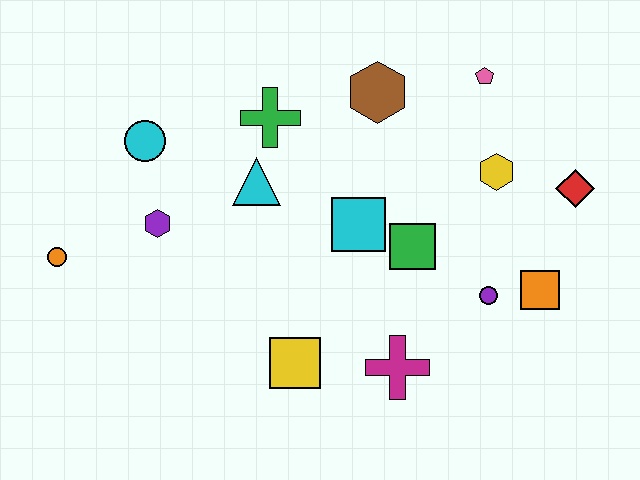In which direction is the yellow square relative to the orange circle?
The yellow square is to the right of the orange circle.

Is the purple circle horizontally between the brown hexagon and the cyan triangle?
No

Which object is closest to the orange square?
The purple circle is closest to the orange square.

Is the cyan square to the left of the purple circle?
Yes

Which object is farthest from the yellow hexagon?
The orange circle is farthest from the yellow hexagon.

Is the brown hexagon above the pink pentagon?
No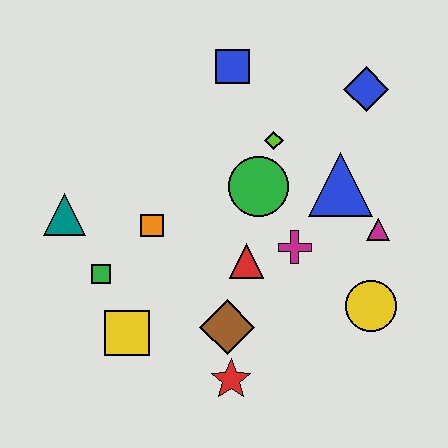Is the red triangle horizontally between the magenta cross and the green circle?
No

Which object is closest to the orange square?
The green square is closest to the orange square.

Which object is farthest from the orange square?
The blue diamond is farthest from the orange square.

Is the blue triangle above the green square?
Yes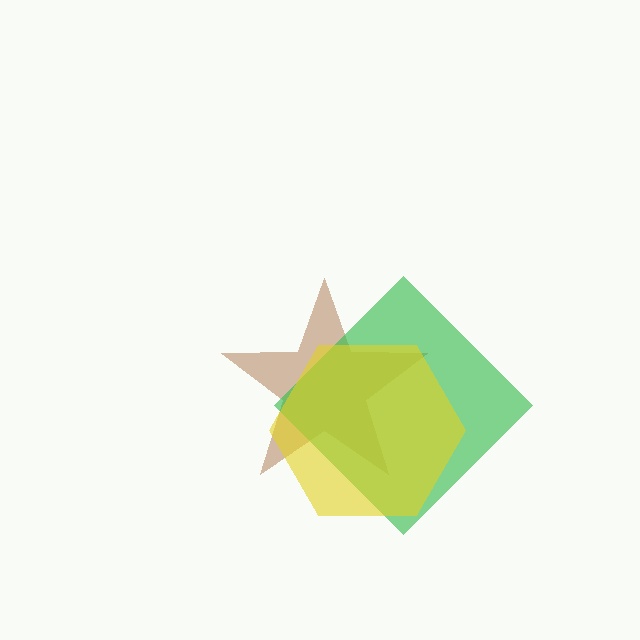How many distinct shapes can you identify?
There are 3 distinct shapes: a brown star, a green diamond, a yellow hexagon.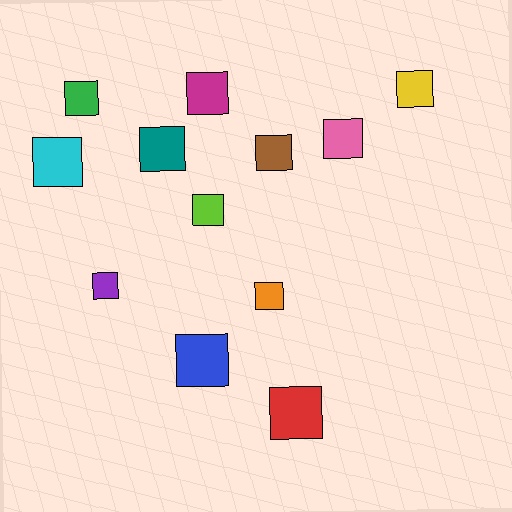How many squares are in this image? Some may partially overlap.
There are 12 squares.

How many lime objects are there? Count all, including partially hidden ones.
There is 1 lime object.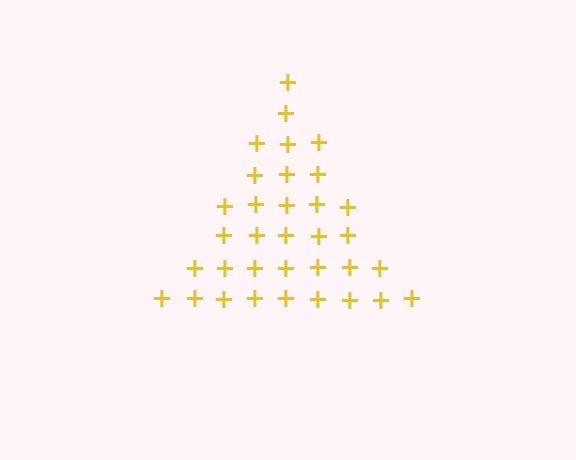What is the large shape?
The large shape is a triangle.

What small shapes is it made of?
It is made of small plus signs.